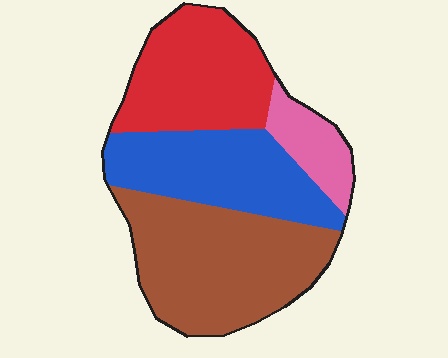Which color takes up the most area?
Brown, at roughly 35%.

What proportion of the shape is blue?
Blue takes up about one quarter (1/4) of the shape.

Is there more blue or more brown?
Brown.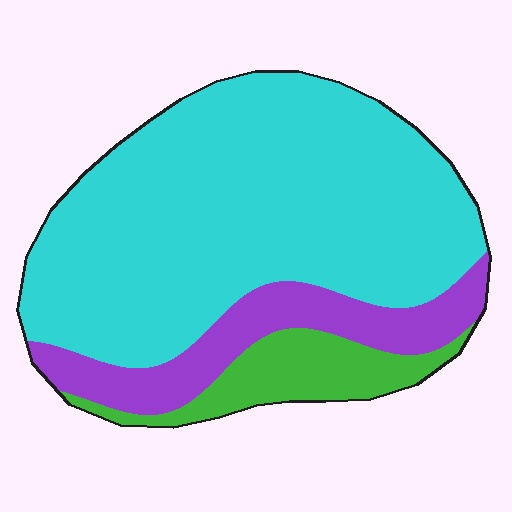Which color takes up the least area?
Green, at roughly 10%.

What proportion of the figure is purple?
Purple covers roughly 15% of the figure.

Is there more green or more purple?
Purple.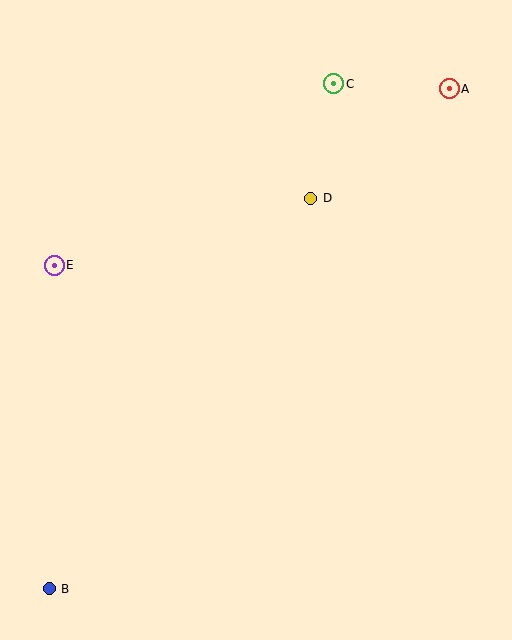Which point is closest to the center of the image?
Point D at (311, 198) is closest to the center.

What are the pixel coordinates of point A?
Point A is at (449, 89).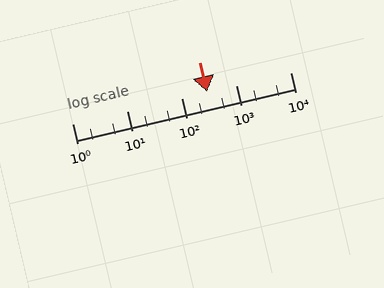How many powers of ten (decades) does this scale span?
The scale spans 4 decades, from 1 to 10000.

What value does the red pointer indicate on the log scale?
The pointer indicates approximately 300.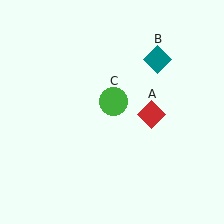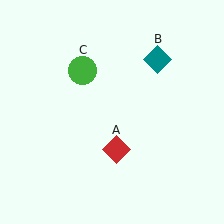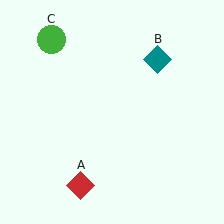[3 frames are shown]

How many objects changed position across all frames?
2 objects changed position: red diamond (object A), green circle (object C).